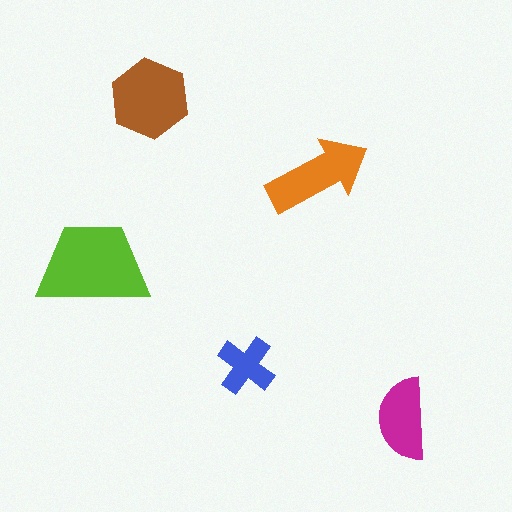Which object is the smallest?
The blue cross.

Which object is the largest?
The lime trapezoid.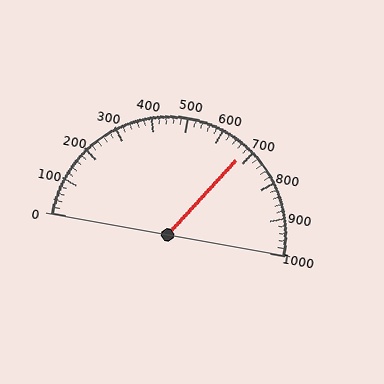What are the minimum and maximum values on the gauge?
The gauge ranges from 0 to 1000.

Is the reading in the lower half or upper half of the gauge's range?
The reading is in the upper half of the range (0 to 1000).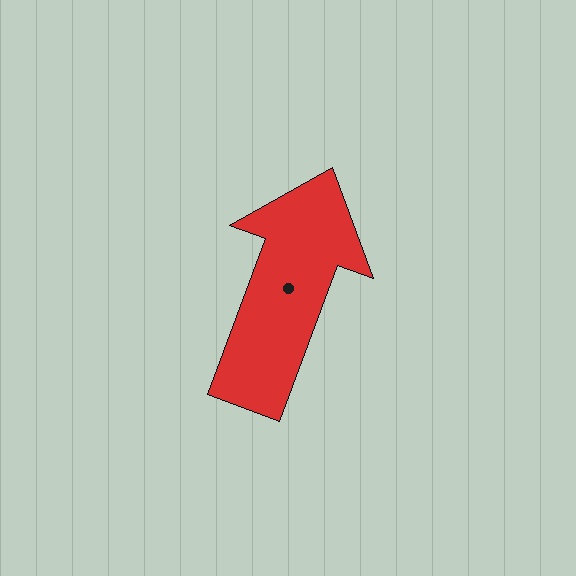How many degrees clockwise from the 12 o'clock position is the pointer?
Approximately 20 degrees.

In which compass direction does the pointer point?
North.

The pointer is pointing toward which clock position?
Roughly 1 o'clock.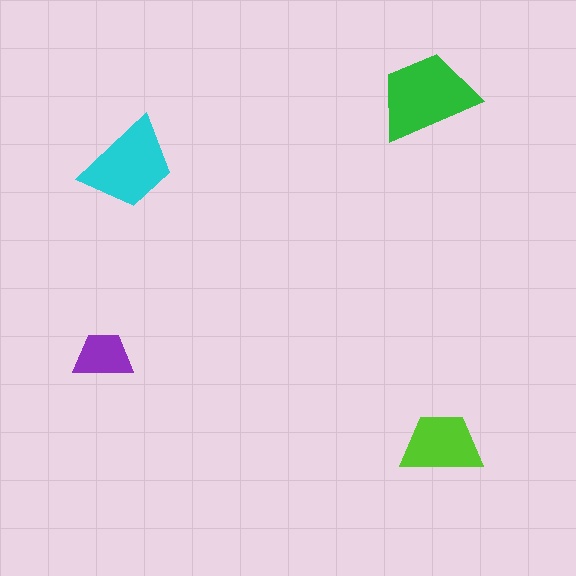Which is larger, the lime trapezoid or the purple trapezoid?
The lime one.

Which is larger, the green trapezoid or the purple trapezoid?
The green one.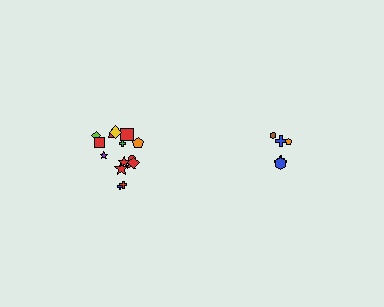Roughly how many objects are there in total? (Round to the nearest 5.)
Roughly 20 objects in total.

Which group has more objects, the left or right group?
The left group.